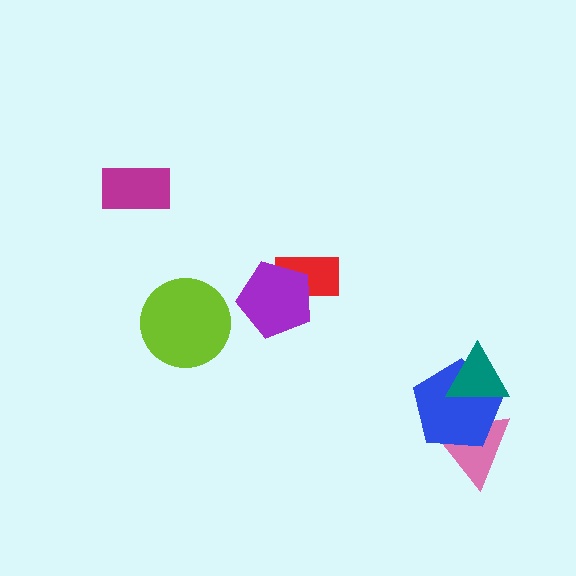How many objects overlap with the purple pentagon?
1 object overlaps with the purple pentagon.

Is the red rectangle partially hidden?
Yes, it is partially covered by another shape.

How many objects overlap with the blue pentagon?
2 objects overlap with the blue pentagon.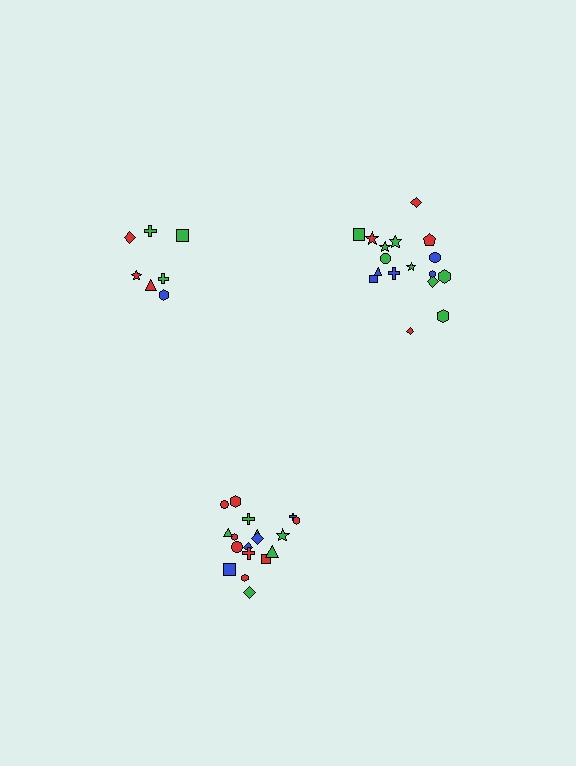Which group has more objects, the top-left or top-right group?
The top-right group.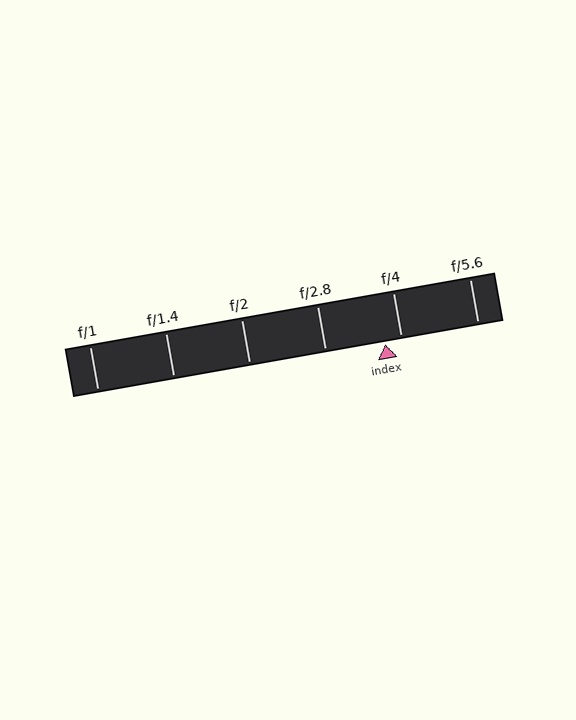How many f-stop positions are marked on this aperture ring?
There are 6 f-stop positions marked.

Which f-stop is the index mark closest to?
The index mark is closest to f/4.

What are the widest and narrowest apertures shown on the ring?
The widest aperture shown is f/1 and the narrowest is f/5.6.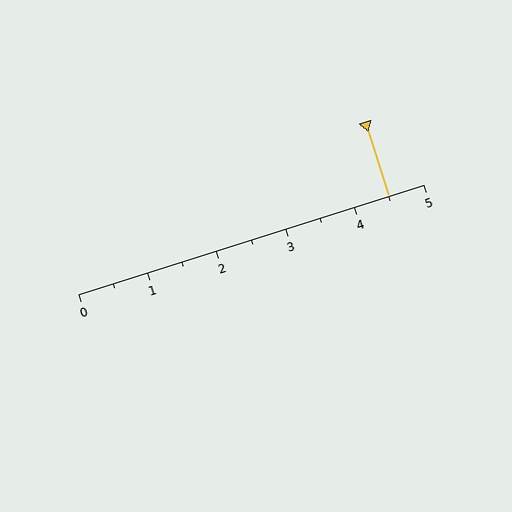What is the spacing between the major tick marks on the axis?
The major ticks are spaced 1 apart.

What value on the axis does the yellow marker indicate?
The marker indicates approximately 4.5.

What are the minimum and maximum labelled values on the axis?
The axis runs from 0 to 5.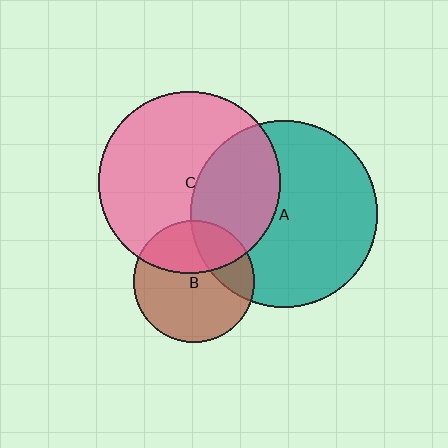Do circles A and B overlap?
Yes.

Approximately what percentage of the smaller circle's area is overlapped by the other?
Approximately 25%.